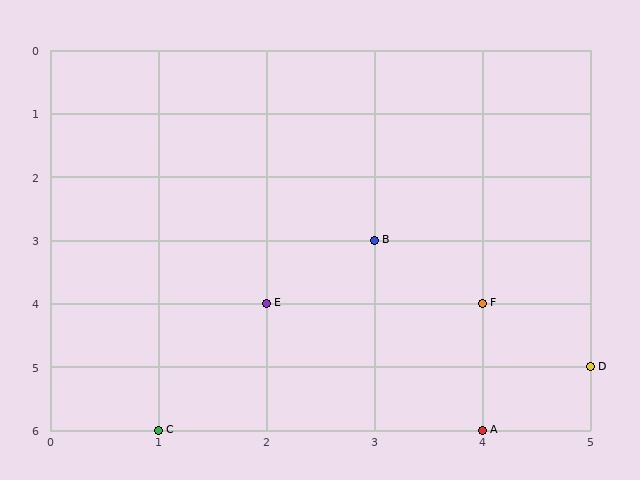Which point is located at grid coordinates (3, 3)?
Point B is at (3, 3).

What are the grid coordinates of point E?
Point E is at grid coordinates (2, 4).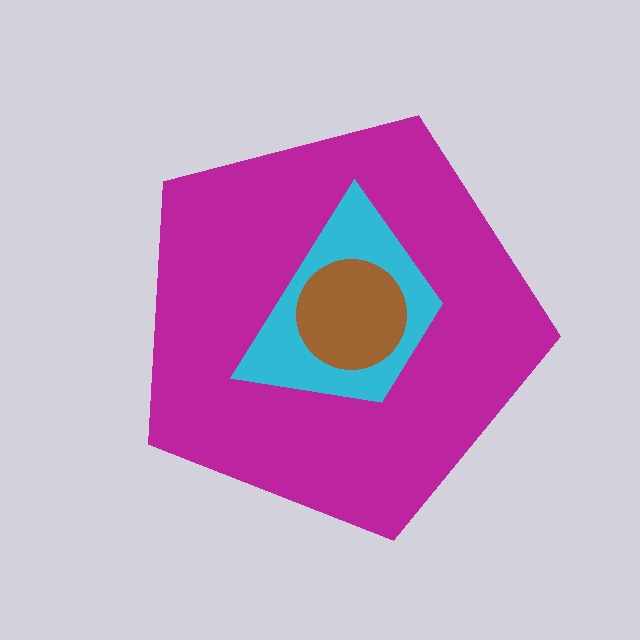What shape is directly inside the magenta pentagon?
The cyan trapezoid.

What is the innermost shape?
The brown circle.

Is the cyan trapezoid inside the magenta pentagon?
Yes.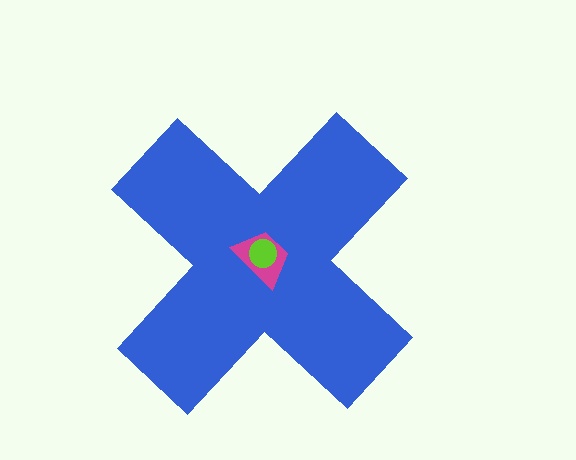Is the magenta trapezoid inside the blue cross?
Yes.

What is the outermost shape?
The blue cross.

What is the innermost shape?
The lime circle.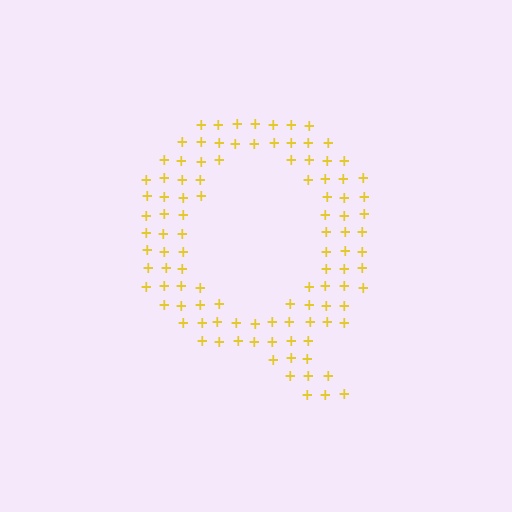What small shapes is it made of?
It is made of small plus signs.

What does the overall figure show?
The overall figure shows the letter Q.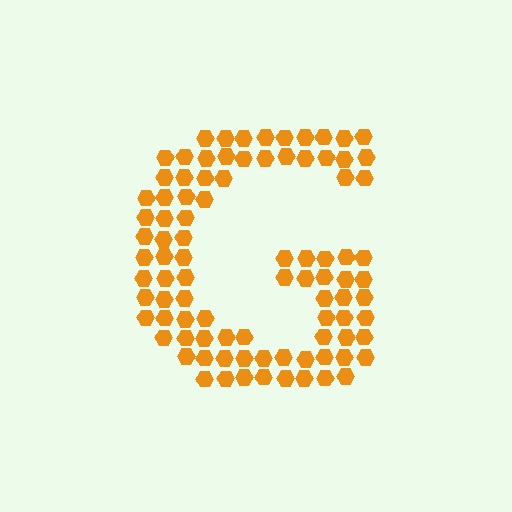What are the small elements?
The small elements are hexagons.